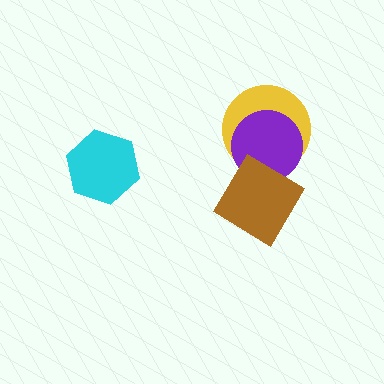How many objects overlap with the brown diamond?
1 object overlaps with the brown diamond.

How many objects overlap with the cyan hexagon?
0 objects overlap with the cyan hexagon.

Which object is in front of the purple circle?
The brown diamond is in front of the purple circle.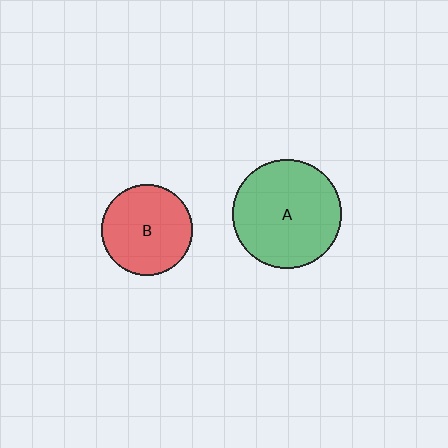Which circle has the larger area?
Circle A (green).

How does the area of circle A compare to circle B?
Approximately 1.4 times.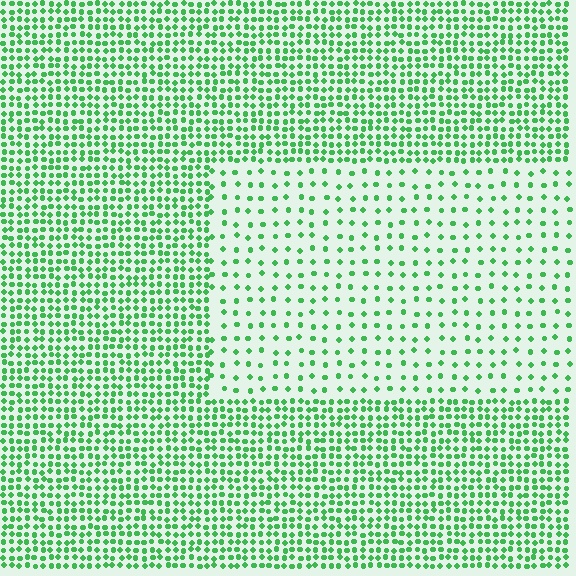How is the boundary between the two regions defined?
The boundary is defined by a change in element density (approximately 2.7x ratio). All elements are the same color, size, and shape.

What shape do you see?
I see a rectangle.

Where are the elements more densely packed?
The elements are more densely packed outside the rectangle boundary.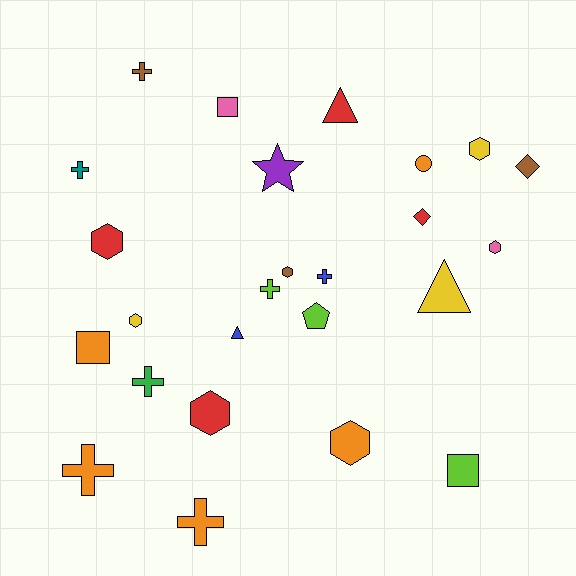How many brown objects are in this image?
There are 3 brown objects.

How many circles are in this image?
There is 1 circle.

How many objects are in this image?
There are 25 objects.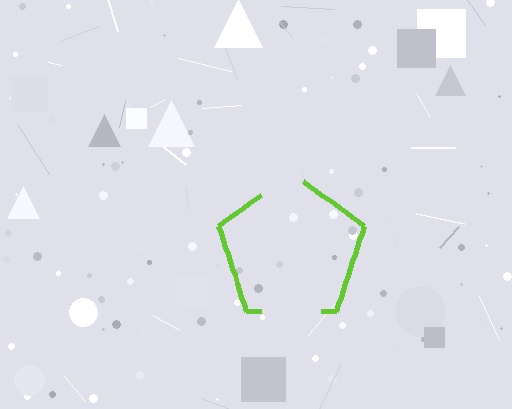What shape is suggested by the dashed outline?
The dashed outline suggests a pentagon.